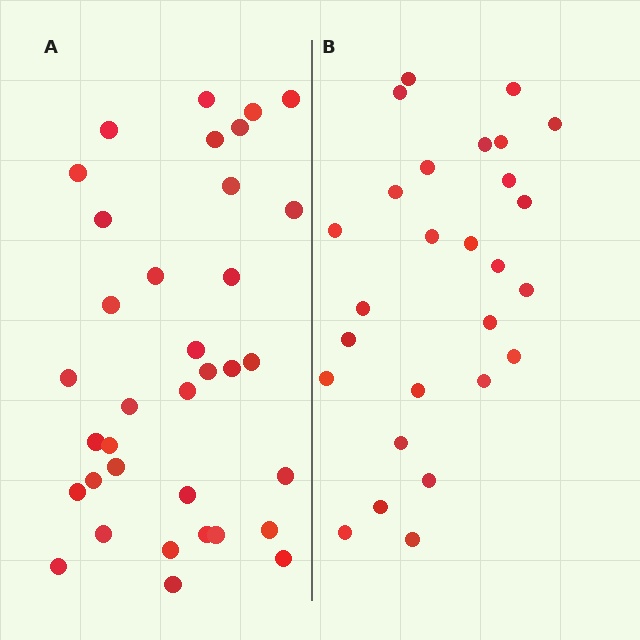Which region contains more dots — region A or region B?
Region A (the left region) has more dots.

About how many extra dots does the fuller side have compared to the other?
Region A has roughly 8 or so more dots than region B.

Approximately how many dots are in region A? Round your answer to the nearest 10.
About 40 dots. (The exact count is 35, which rounds to 40.)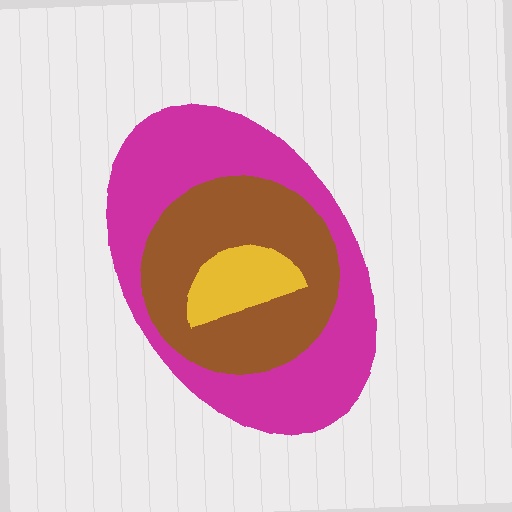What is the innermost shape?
The yellow semicircle.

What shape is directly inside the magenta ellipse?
The brown circle.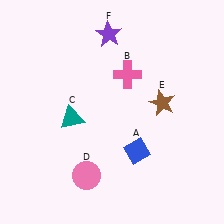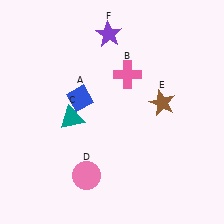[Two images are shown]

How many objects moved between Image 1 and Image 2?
1 object moved between the two images.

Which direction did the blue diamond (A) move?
The blue diamond (A) moved left.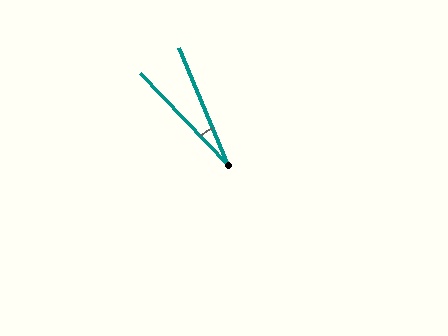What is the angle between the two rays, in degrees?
Approximately 21 degrees.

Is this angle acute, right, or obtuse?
It is acute.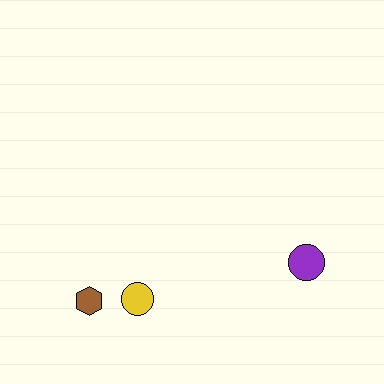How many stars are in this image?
There are no stars.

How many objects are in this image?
There are 3 objects.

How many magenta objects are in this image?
There are no magenta objects.